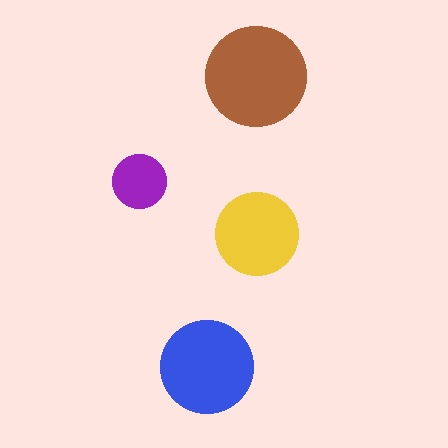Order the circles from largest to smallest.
the brown one, the blue one, the yellow one, the purple one.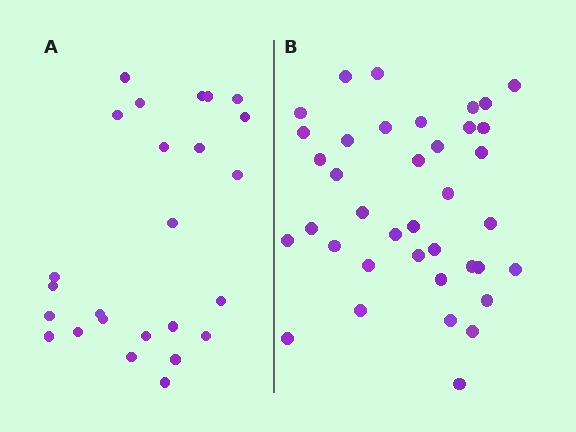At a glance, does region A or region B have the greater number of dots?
Region B (the right region) has more dots.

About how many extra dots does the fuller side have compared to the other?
Region B has approximately 15 more dots than region A.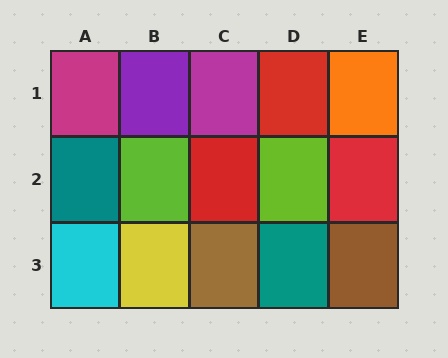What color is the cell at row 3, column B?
Yellow.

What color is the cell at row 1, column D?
Red.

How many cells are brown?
2 cells are brown.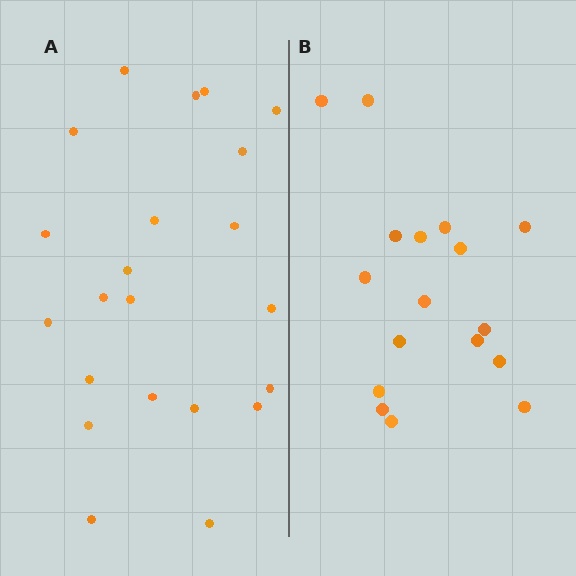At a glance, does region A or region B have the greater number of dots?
Region A (the left region) has more dots.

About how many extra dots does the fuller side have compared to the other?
Region A has about 5 more dots than region B.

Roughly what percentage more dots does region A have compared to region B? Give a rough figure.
About 30% more.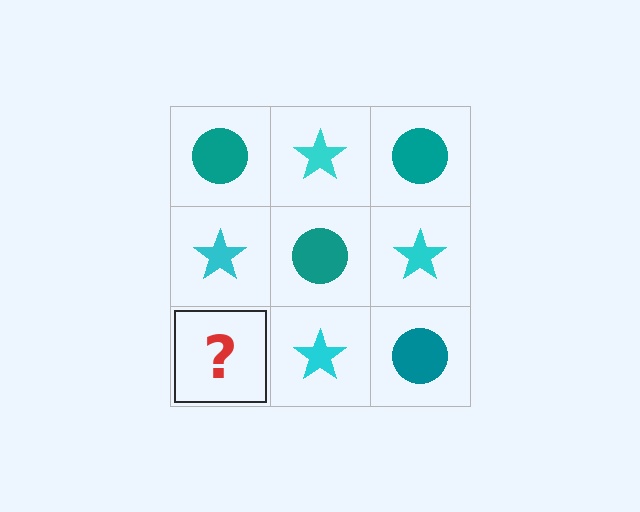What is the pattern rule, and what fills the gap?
The rule is that it alternates teal circle and cyan star in a checkerboard pattern. The gap should be filled with a teal circle.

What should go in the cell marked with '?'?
The missing cell should contain a teal circle.